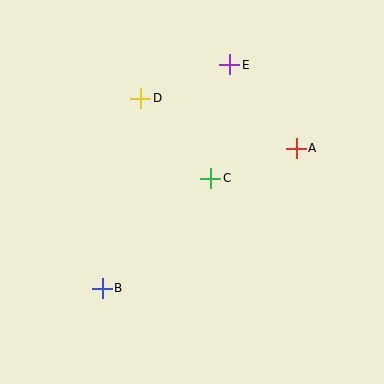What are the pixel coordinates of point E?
Point E is at (230, 65).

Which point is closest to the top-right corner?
Point E is closest to the top-right corner.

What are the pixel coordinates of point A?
Point A is at (296, 148).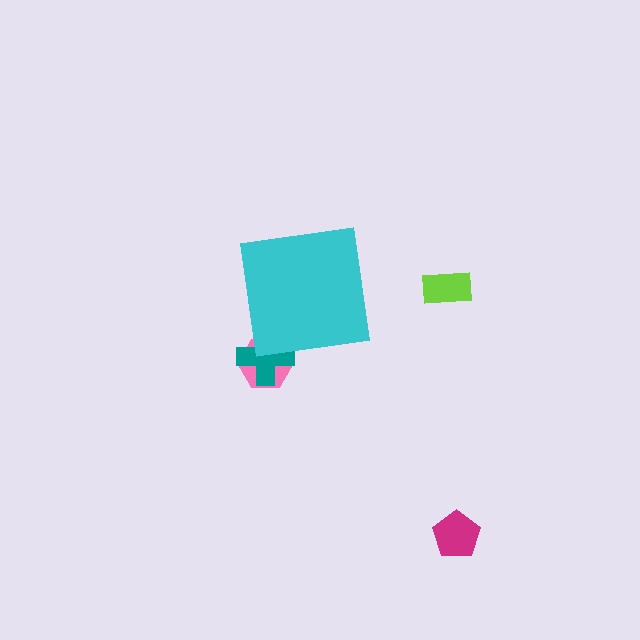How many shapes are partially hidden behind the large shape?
2 shapes are partially hidden.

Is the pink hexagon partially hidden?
Yes, the pink hexagon is partially hidden behind the cyan square.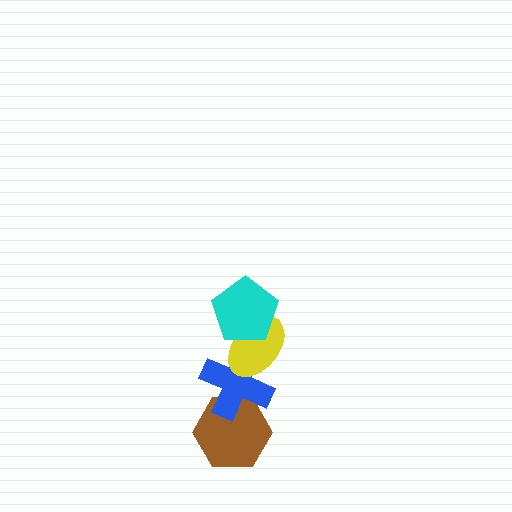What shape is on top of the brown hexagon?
The blue cross is on top of the brown hexagon.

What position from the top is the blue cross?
The blue cross is 3rd from the top.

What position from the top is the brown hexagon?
The brown hexagon is 4th from the top.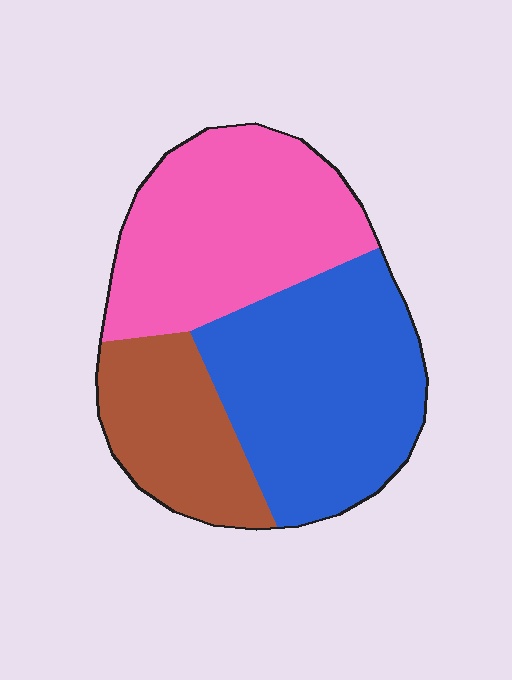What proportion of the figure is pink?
Pink takes up about three eighths (3/8) of the figure.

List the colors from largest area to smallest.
From largest to smallest: blue, pink, brown.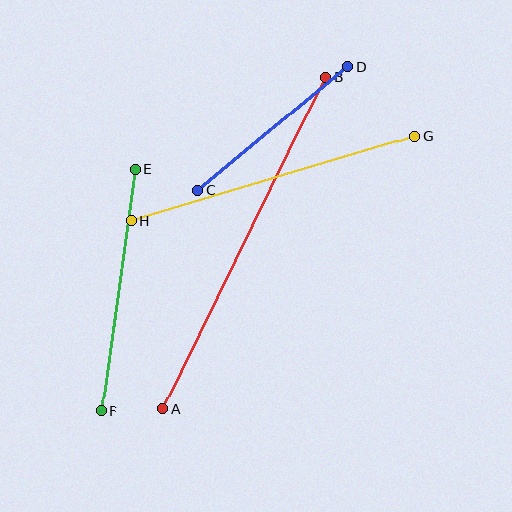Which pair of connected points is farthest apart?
Points A and B are farthest apart.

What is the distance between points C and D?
The distance is approximately 193 pixels.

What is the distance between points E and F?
The distance is approximately 245 pixels.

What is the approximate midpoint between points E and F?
The midpoint is at approximately (119, 290) pixels.